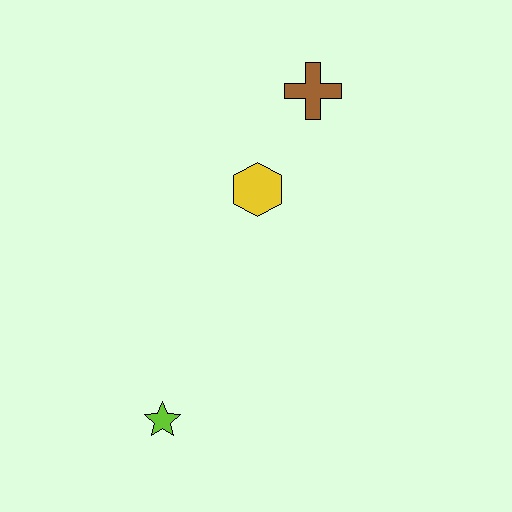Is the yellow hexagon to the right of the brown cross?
No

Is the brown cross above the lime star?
Yes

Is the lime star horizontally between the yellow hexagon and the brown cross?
No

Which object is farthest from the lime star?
The brown cross is farthest from the lime star.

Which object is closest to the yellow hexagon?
The brown cross is closest to the yellow hexagon.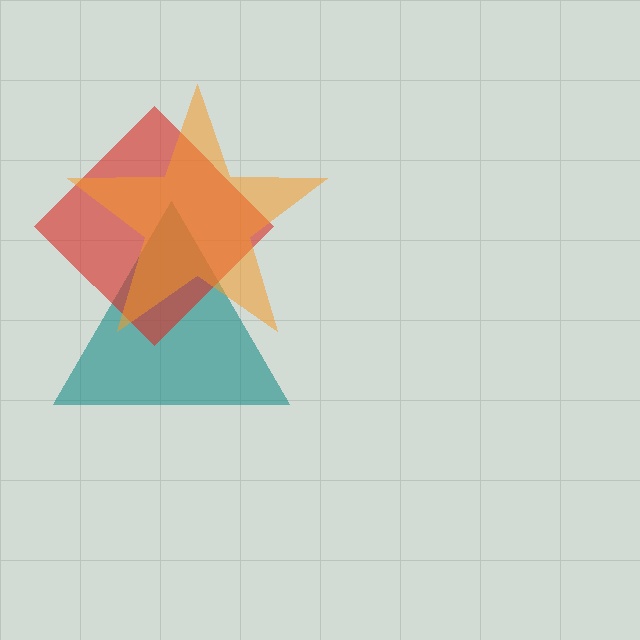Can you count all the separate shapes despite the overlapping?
Yes, there are 3 separate shapes.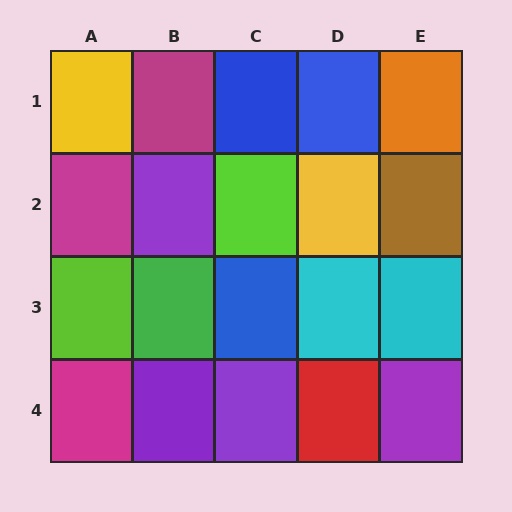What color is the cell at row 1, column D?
Blue.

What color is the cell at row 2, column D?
Yellow.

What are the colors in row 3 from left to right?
Lime, green, blue, cyan, cyan.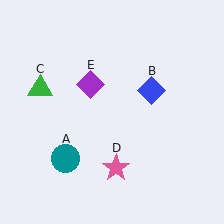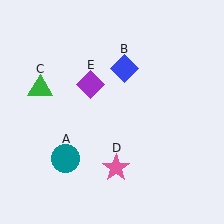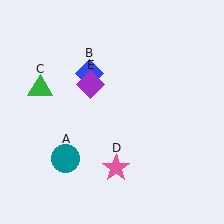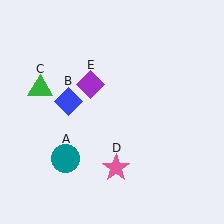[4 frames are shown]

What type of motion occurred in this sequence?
The blue diamond (object B) rotated counterclockwise around the center of the scene.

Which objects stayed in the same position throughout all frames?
Teal circle (object A) and green triangle (object C) and pink star (object D) and purple diamond (object E) remained stationary.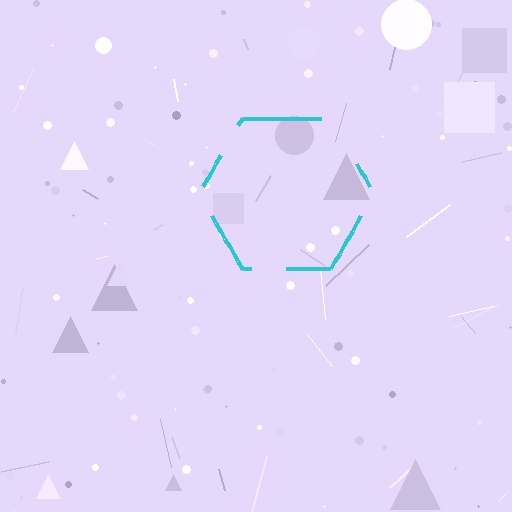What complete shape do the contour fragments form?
The contour fragments form a hexagon.